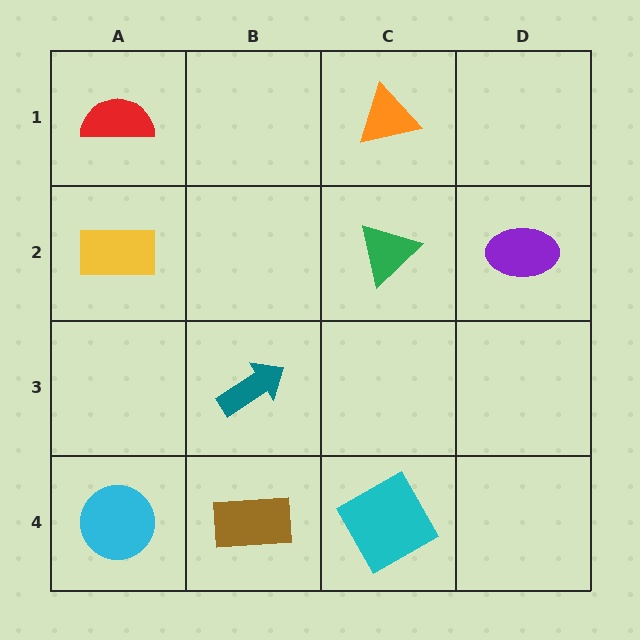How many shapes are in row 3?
1 shape.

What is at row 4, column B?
A brown rectangle.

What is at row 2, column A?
A yellow rectangle.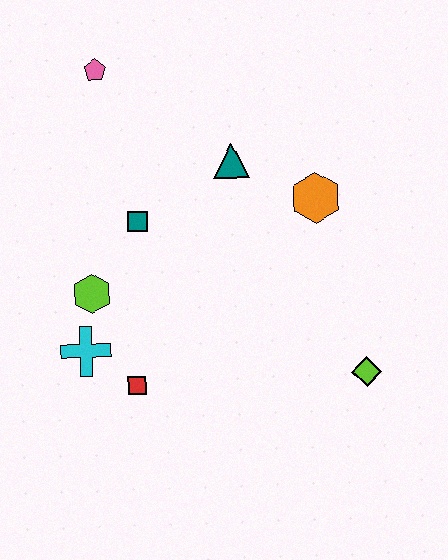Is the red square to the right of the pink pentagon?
Yes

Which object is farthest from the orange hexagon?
The cyan cross is farthest from the orange hexagon.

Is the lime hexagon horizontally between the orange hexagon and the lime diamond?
No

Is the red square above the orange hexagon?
No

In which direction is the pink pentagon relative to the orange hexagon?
The pink pentagon is to the left of the orange hexagon.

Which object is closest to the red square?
The cyan cross is closest to the red square.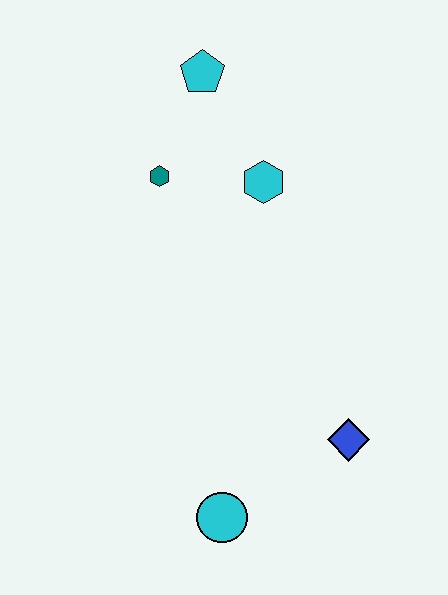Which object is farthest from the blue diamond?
The cyan pentagon is farthest from the blue diamond.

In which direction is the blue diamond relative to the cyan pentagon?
The blue diamond is below the cyan pentagon.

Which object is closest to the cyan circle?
The blue diamond is closest to the cyan circle.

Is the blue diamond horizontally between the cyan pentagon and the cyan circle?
No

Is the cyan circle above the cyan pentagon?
No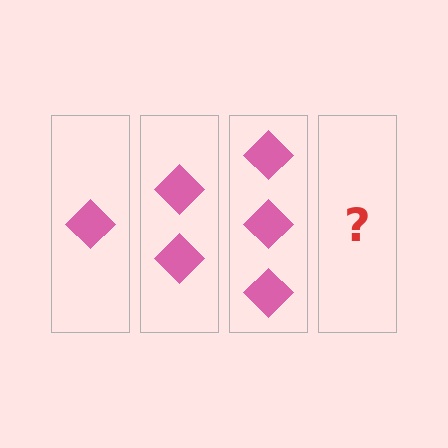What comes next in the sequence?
The next element should be 4 diamonds.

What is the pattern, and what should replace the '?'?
The pattern is that each step adds one more diamond. The '?' should be 4 diamonds.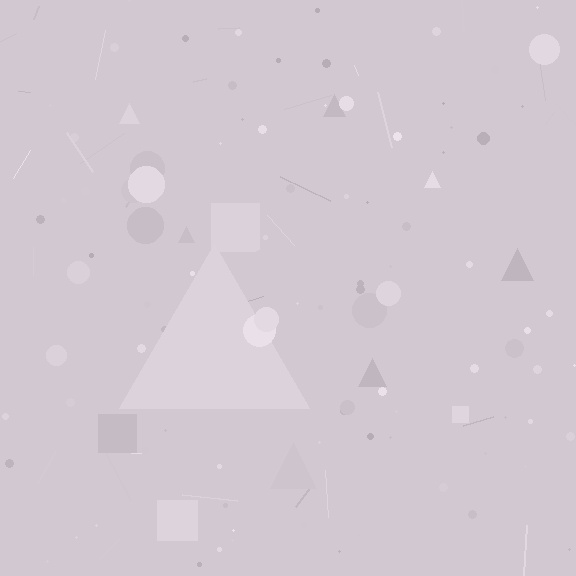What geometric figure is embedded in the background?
A triangle is embedded in the background.